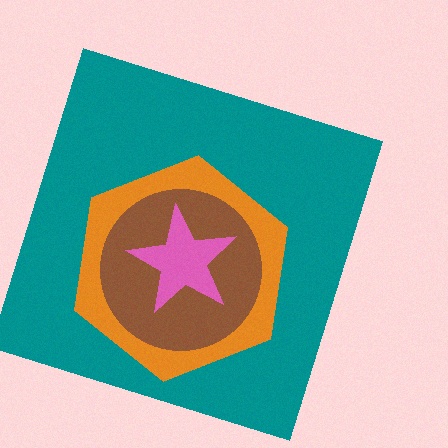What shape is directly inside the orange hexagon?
The brown circle.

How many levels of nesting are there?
4.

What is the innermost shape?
The pink star.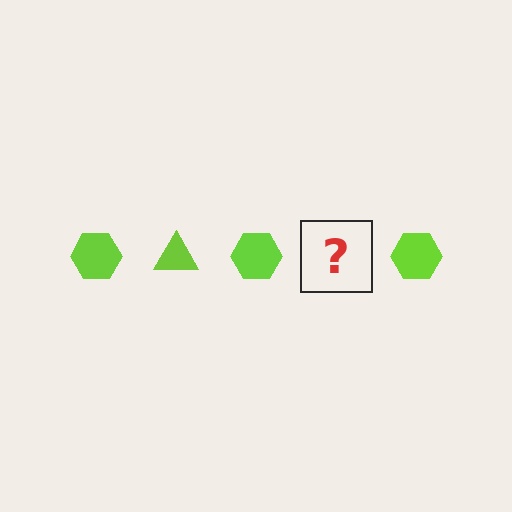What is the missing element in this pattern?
The missing element is a lime triangle.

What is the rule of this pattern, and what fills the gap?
The rule is that the pattern cycles through hexagon, triangle shapes in lime. The gap should be filled with a lime triangle.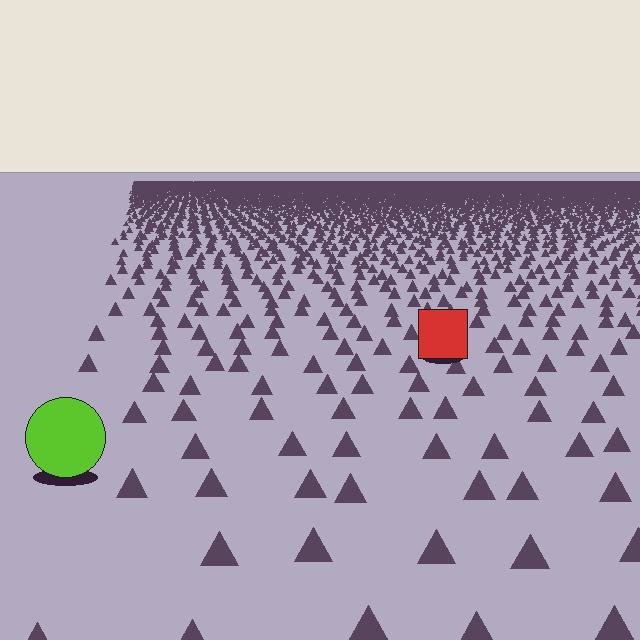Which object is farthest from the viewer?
The red square is farthest from the viewer. It appears smaller and the ground texture around it is denser.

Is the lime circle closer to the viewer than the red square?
Yes. The lime circle is closer — you can tell from the texture gradient: the ground texture is coarser near it.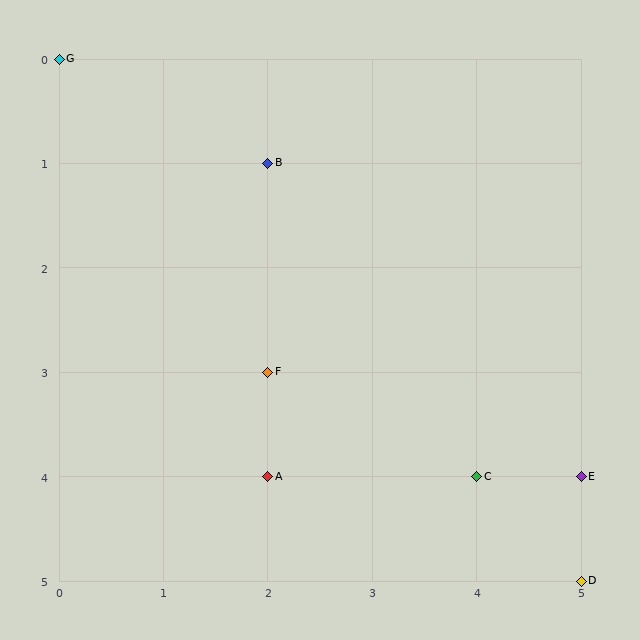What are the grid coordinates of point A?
Point A is at grid coordinates (2, 4).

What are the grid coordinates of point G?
Point G is at grid coordinates (0, 0).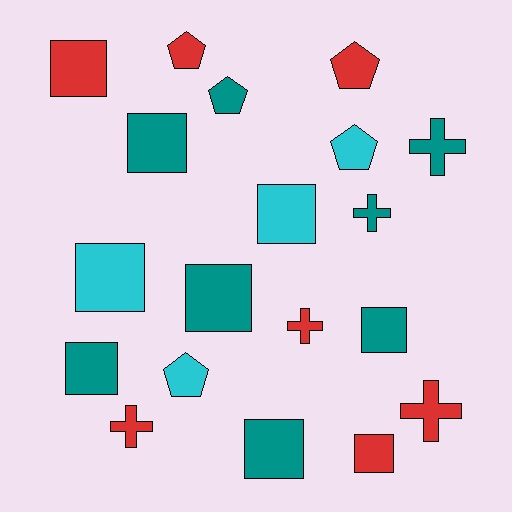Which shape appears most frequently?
Square, with 9 objects.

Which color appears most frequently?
Teal, with 8 objects.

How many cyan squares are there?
There are 2 cyan squares.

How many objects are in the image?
There are 19 objects.